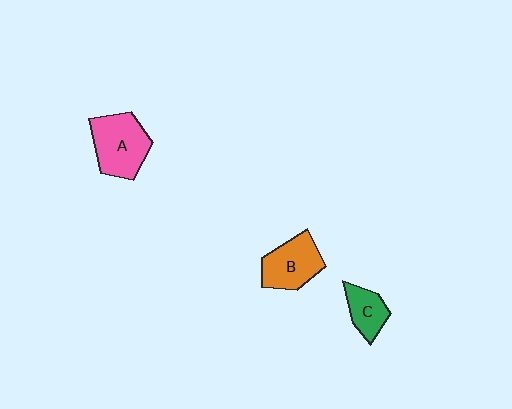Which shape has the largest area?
Shape A (pink).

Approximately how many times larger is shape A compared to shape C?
Approximately 1.8 times.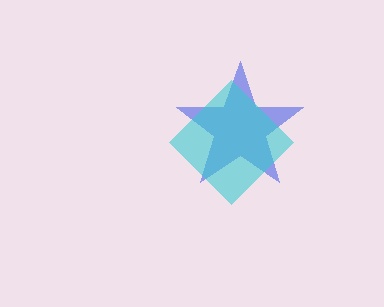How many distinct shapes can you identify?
There are 2 distinct shapes: a blue star, a cyan diamond.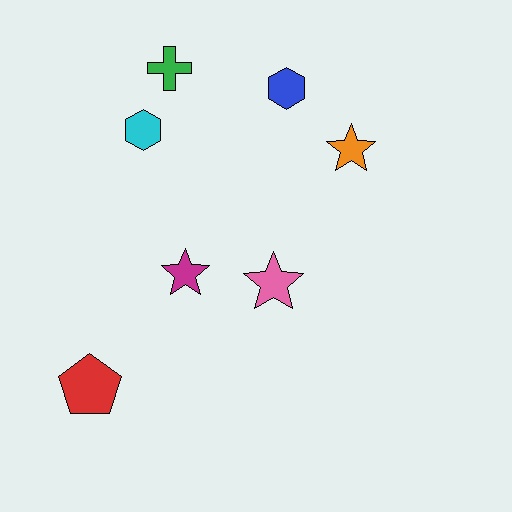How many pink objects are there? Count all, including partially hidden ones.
There is 1 pink object.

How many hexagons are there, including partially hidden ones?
There are 2 hexagons.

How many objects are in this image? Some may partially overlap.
There are 7 objects.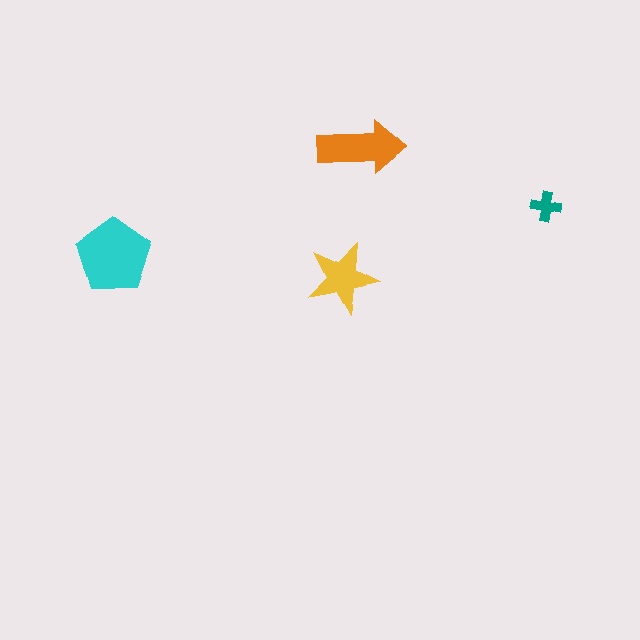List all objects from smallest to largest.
The teal cross, the yellow star, the orange arrow, the cyan pentagon.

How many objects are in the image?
There are 4 objects in the image.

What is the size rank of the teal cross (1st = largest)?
4th.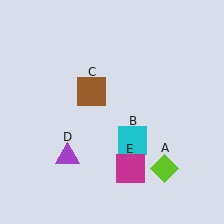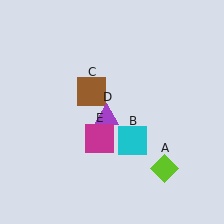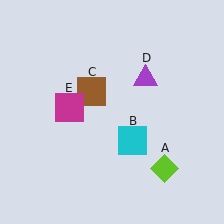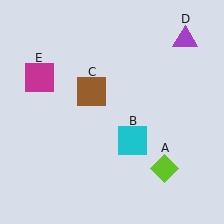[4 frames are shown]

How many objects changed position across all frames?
2 objects changed position: purple triangle (object D), magenta square (object E).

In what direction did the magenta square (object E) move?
The magenta square (object E) moved up and to the left.